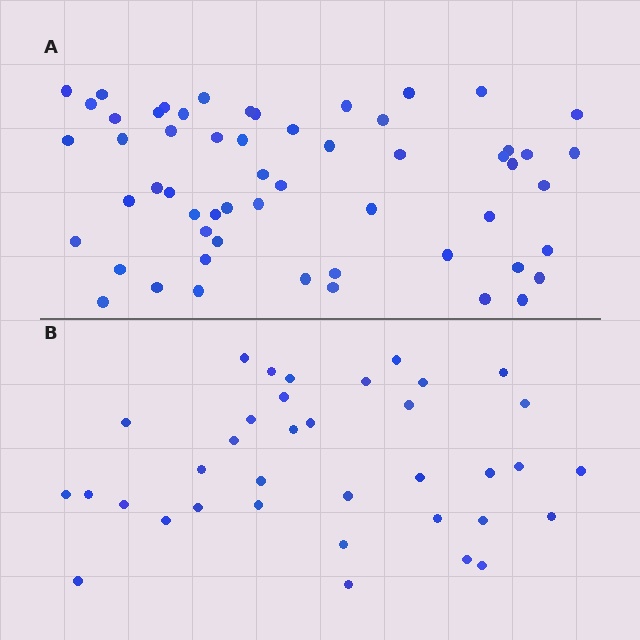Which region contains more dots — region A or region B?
Region A (the top region) has more dots.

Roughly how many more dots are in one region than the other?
Region A has approximately 20 more dots than region B.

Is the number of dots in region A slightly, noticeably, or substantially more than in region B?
Region A has substantially more. The ratio is roughly 1.6 to 1.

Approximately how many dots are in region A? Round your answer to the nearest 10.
About 60 dots. (The exact count is 57, which rounds to 60.)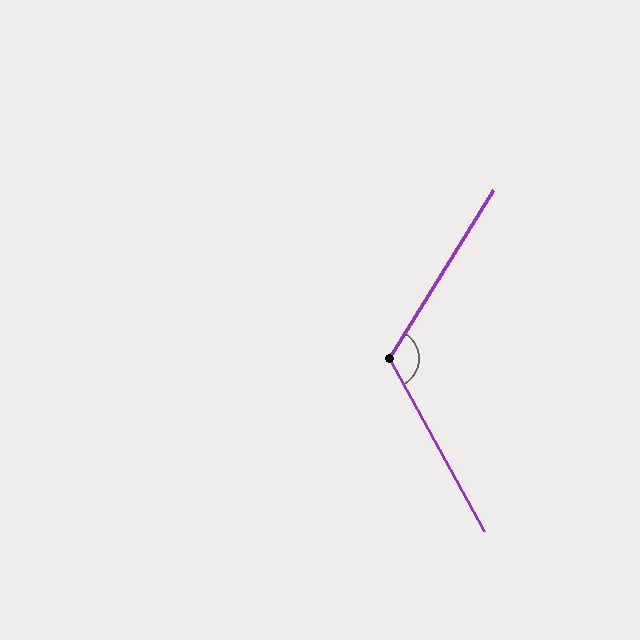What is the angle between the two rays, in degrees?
Approximately 119 degrees.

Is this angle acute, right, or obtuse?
It is obtuse.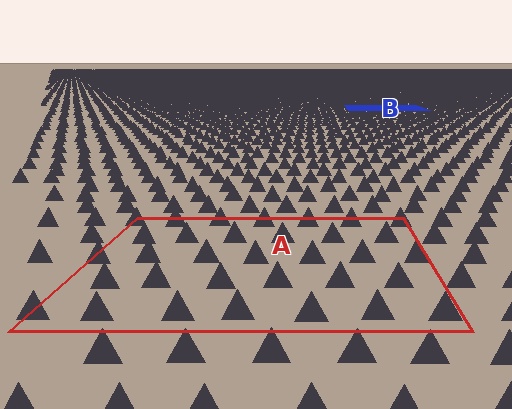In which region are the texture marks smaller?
The texture marks are smaller in region B, because it is farther away.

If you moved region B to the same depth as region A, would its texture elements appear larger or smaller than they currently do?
They would appear larger. At a closer depth, the same texture elements are projected at a bigger on-screen size.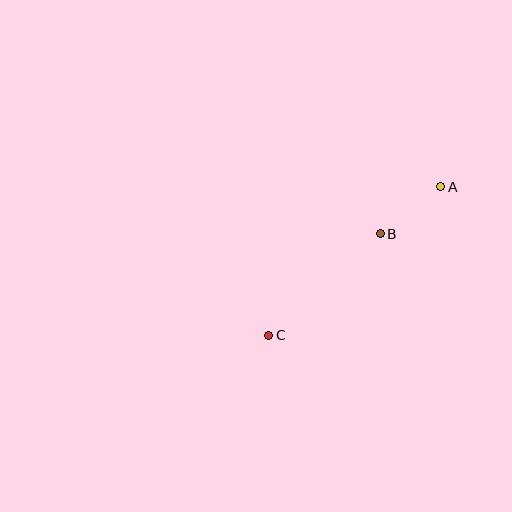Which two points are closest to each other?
Points A and B are closest to each other.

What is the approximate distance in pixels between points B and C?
The distance between B and C is approximately 151 pixels.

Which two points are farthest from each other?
Points A and C are farthest from each other.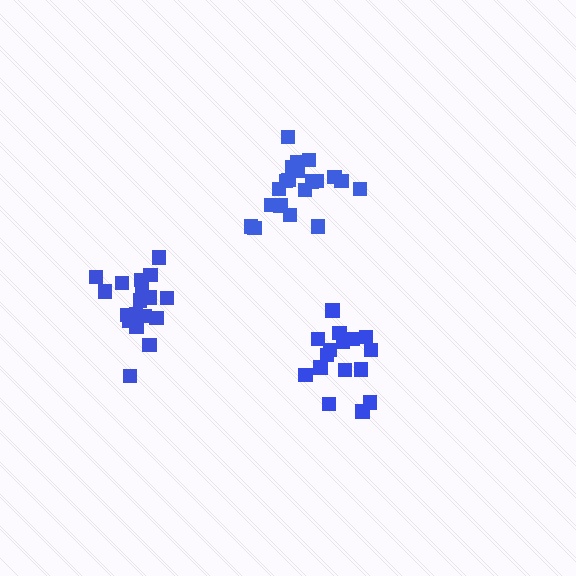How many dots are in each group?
Group 1: 16 dots, Group 2: 20 dots, Group 3: 20 dots (56 total).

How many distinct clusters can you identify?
There are 3 distinct clusters.